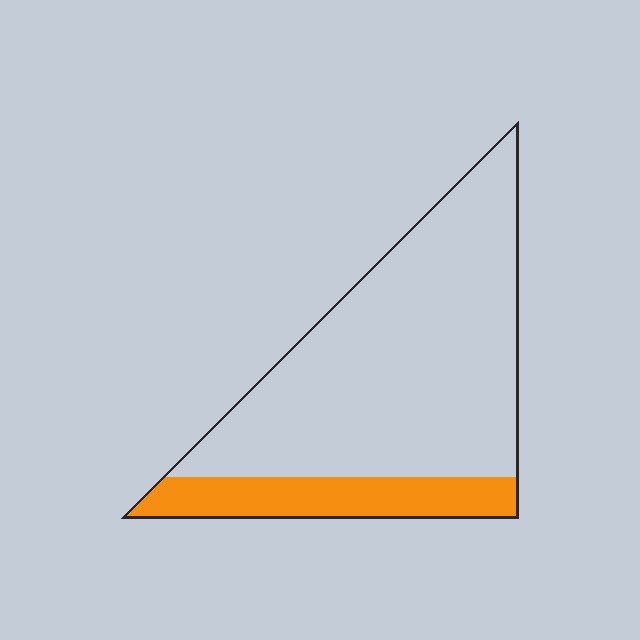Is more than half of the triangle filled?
No.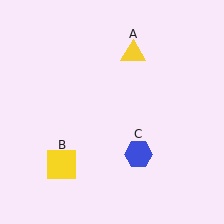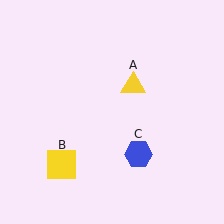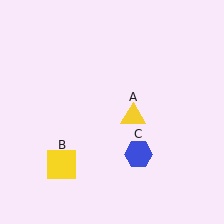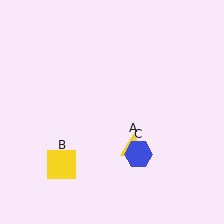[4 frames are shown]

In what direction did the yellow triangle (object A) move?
The yellow triangle (object A) moved down.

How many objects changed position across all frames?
1 object changed position: yellow triangle (object A).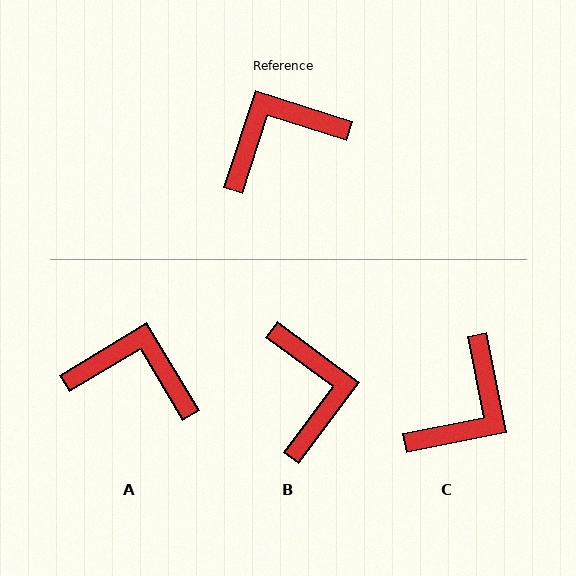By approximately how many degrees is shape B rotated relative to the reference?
Approximately 109 degrees clockwise.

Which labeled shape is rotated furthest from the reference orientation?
C, about 151 degrees away.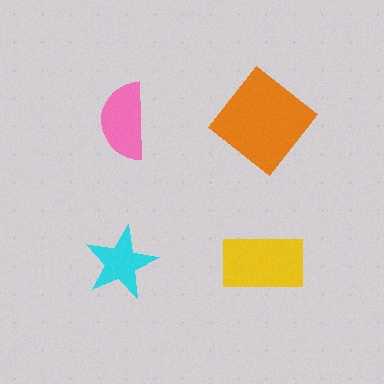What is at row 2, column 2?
A yellow rectangle.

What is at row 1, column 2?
An orange diamond.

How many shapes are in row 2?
2 shapes.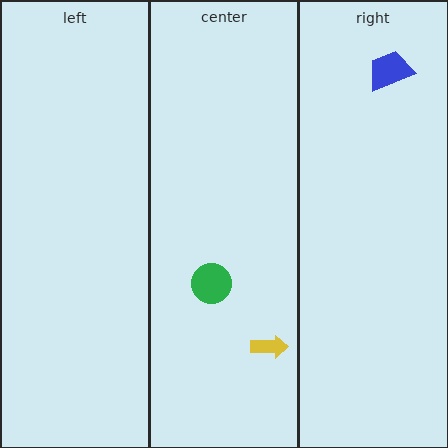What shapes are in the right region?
The blue trapezoid.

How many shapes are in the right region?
1.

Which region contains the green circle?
The center region.